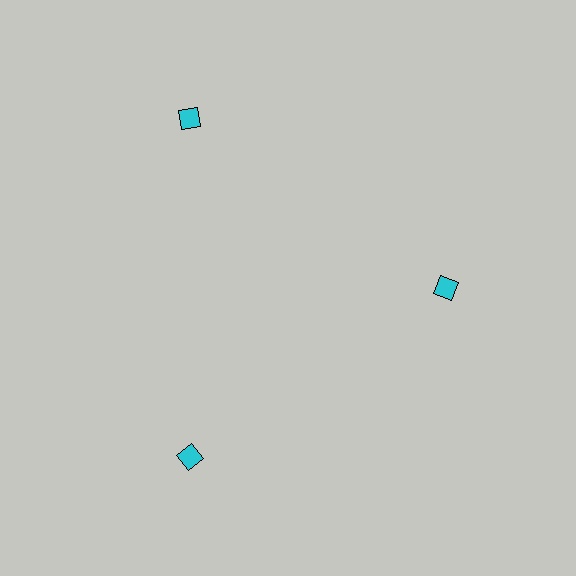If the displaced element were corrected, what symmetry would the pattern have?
It would have 3-fold rotational symmetry — the pattern would map onto itself every 120 degrees.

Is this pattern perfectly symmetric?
No. The 3 cyan squares are arranged in a ring, but one element near the 3 o'clock position is pulled inward toward the center, breaking the 3-fold rotational symmetry.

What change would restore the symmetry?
The symmetry would be restored by moving it outward, back onto the ring so that all 3 squares sit at equal angles and equal distance from the center.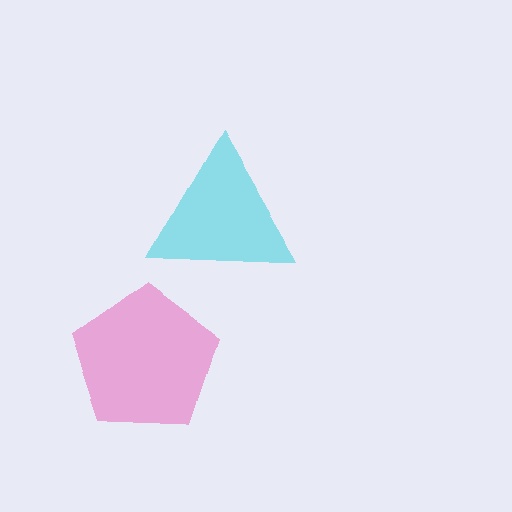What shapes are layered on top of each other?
The layered shapes are: a cyan triangle, a pink pentagon.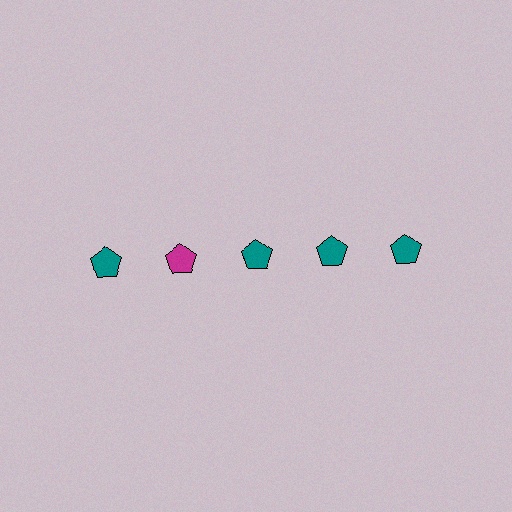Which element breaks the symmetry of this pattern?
The magenta pentagon in the top row, second from left column breaks the symmetry. All other shapes are teal pentagons.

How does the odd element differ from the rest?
It has a different color: magenta instead of teal.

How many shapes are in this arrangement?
There are 5 shapes arranged in a grid pattern.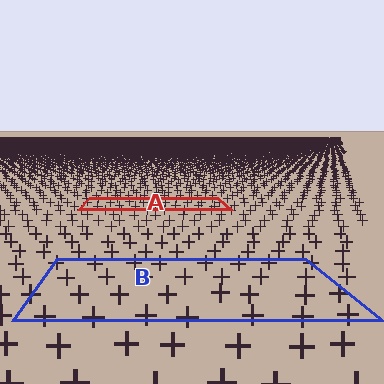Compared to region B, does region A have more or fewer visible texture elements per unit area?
Region A has more texture elements per unit area — they are packed more densely because it is farther away.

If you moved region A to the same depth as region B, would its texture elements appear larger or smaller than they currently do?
They would appear larger. At a closer depth, the same texture elements are projected at a bigger on-screen size.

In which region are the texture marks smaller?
The texture marks are smaller in region A, because it is farther away.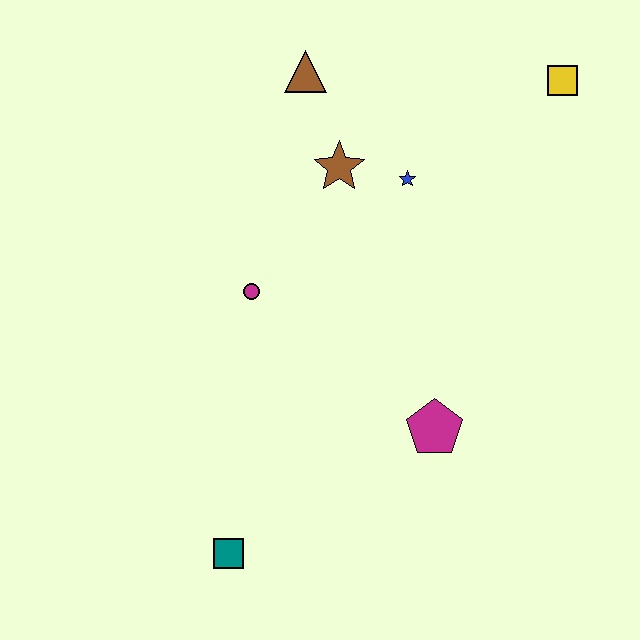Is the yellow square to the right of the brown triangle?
Yes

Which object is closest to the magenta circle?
The brown star is closest to the magenta circle.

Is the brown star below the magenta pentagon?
No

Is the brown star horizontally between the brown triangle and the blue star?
Yes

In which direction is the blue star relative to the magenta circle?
The blue star is to the right of the magenta circle.